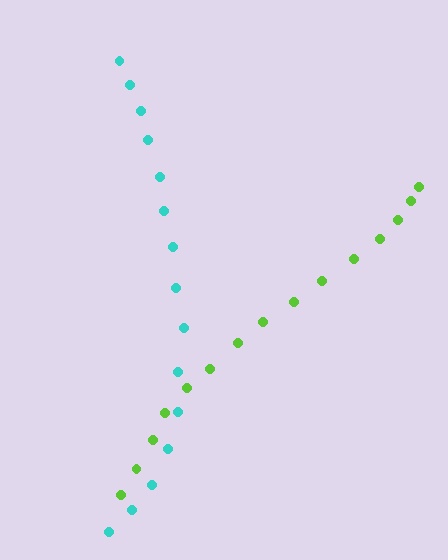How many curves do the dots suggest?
There are 2 distinct paths.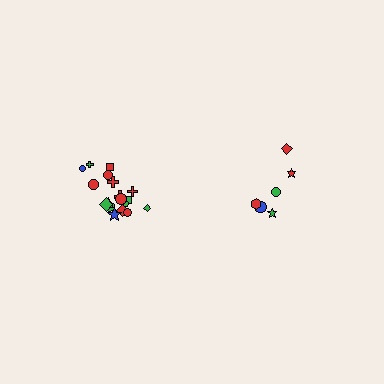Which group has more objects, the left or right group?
The left group.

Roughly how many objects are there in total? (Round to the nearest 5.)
Roughly 25 objects in total.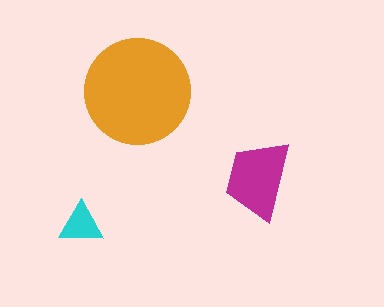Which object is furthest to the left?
The cyan triangle is leftmost.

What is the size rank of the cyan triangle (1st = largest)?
3rd.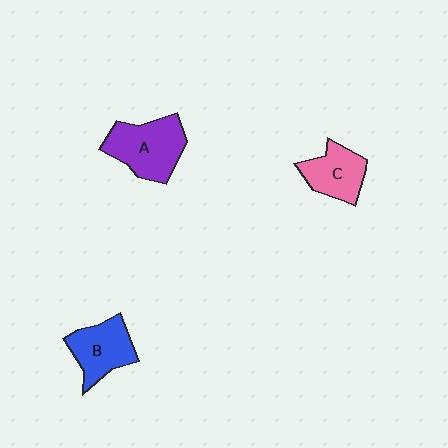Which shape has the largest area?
Shape A (purple).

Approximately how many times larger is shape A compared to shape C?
Approximately 1.4 times.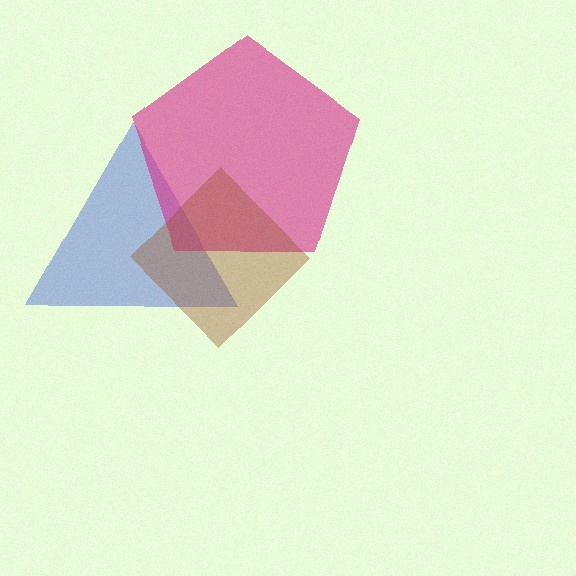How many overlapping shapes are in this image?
There are 3 overlapping shapes in the image.